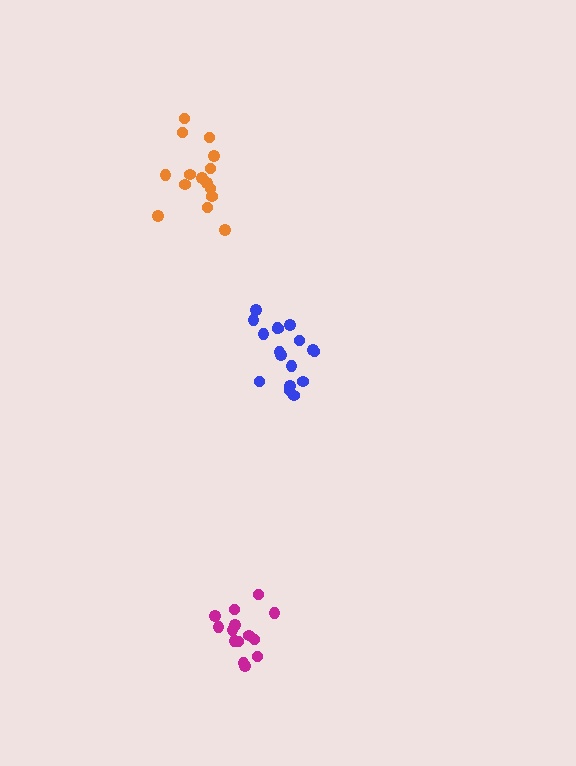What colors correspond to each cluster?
The clusters are colored: blue, orange, magenta.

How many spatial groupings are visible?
There are 3 spatial groupings.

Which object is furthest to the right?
The blue cluster is rightmost.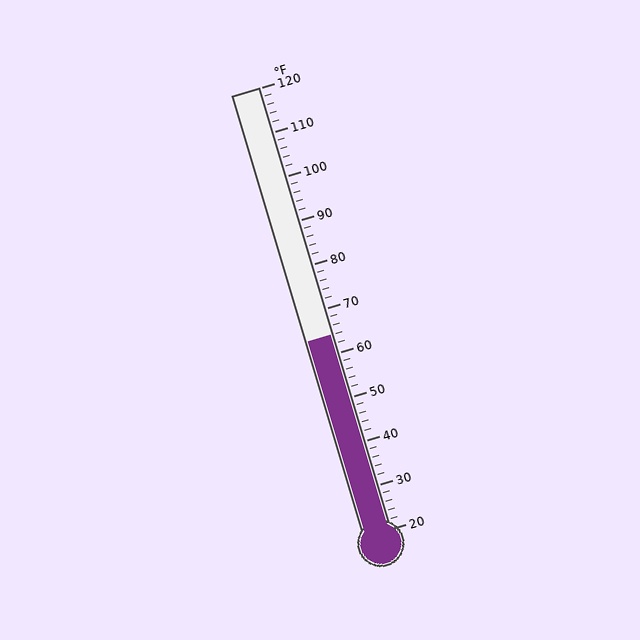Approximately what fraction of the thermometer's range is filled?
The thermometer is filled to approximately 45% of its range.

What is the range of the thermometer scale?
The thermometer scale ranges from 20°F to 120°F.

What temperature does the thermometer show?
The thermometer shows approximately 64°F.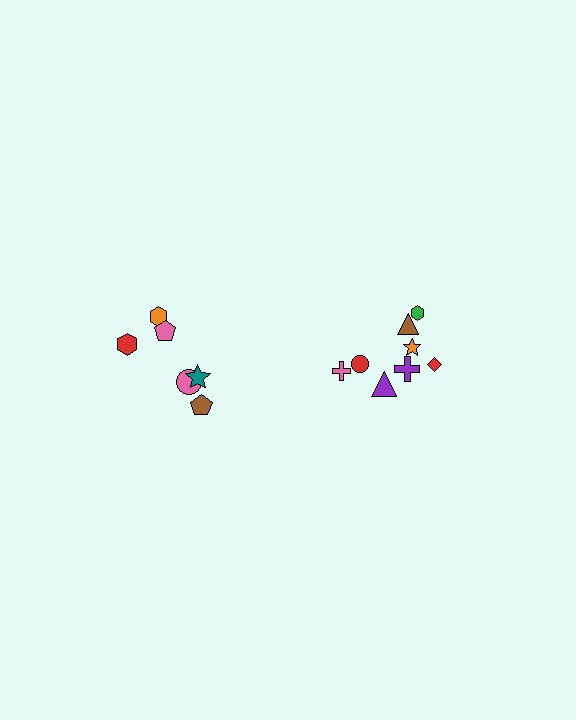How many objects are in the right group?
There are 8 objects.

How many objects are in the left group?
There are 6 objects.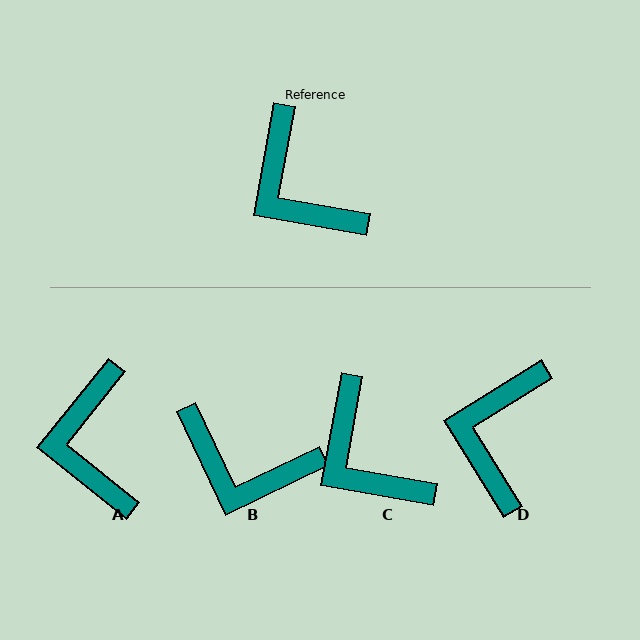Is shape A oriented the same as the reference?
No, it is off by about 29 degrees.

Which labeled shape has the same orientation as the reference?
C.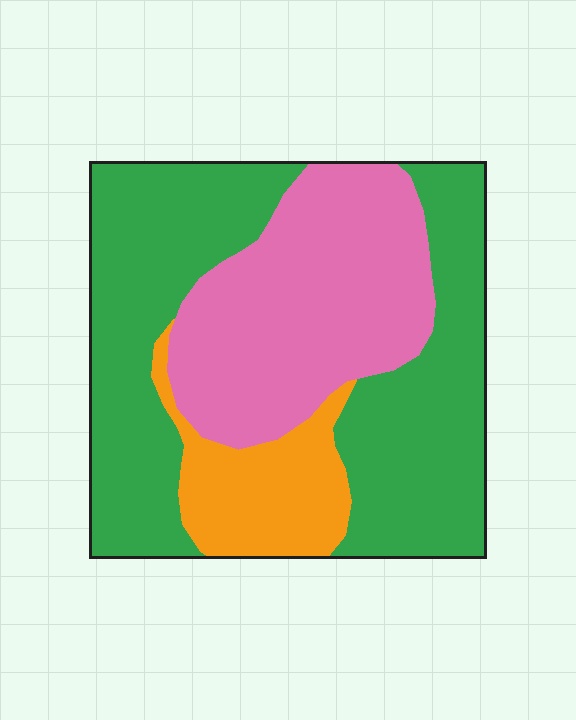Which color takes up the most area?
Green, at roughly 55%.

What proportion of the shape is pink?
Pink covers roughly 35% of the shape.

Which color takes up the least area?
Orange, at roughly 15%.